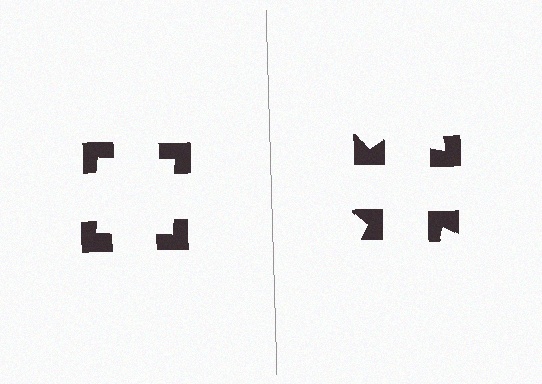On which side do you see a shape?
An illusory square appears on the left side. On the right side the wedge cuts are rotated, so no coherent shape forms.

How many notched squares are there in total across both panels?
8 — 4 on each side.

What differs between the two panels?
The notched squares are positioned identically on both sides; only the wedge orientations differ. On the left they align to a square; on the right they are misaligned.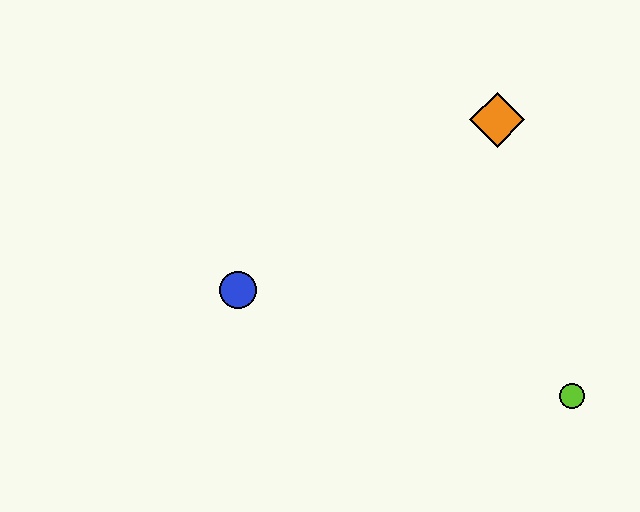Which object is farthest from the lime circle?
The blue circle is farthest from the lime circle.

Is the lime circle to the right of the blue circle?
Yes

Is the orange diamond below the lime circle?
No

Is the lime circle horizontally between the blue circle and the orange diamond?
No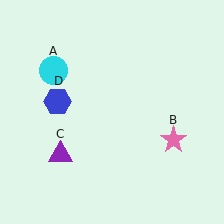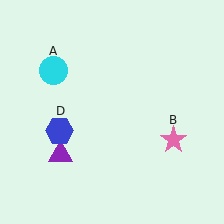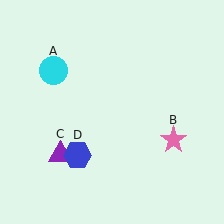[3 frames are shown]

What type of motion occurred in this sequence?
The blue hexagon (object D) rotated counterclockwise around the center of the scene.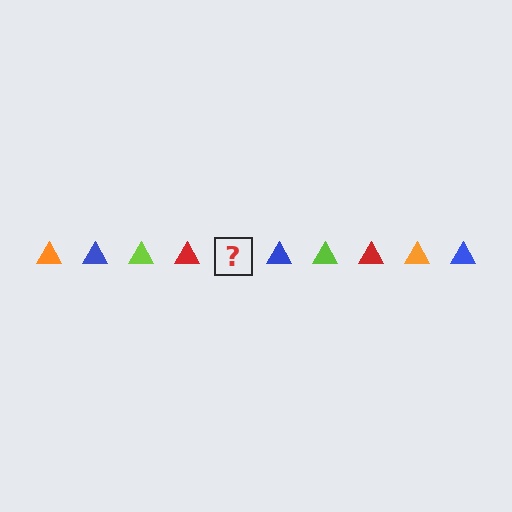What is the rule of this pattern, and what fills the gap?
The rule is that the pattern cycles through orange, blue, lime, red triangles. The gap should be filled with an orange triangle.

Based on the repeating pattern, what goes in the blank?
The blank should be an orange triangle.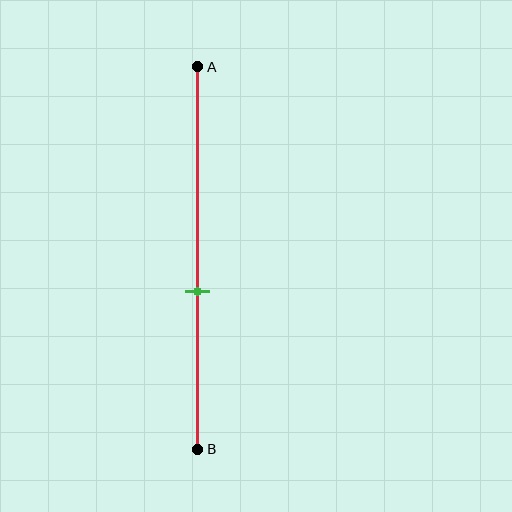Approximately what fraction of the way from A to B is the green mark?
The green mark is approximately 60% of the way from A to B.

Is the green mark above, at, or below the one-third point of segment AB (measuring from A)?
The green mark is below the one-third point of segment AB.